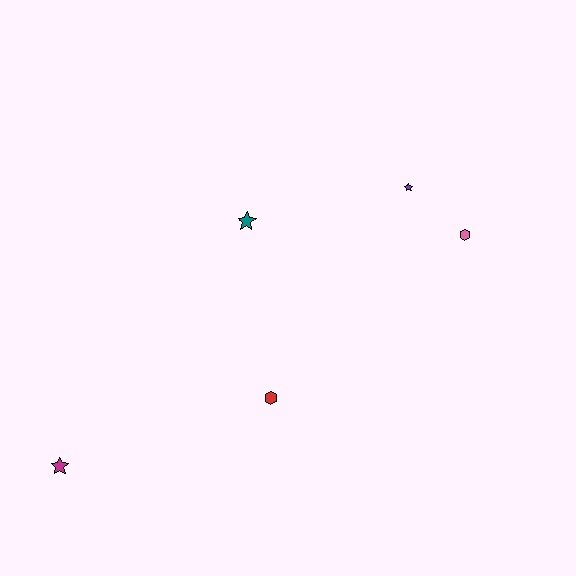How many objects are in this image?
There are 5 objects.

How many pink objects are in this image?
There is 1 pink object.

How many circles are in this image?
There are no circles.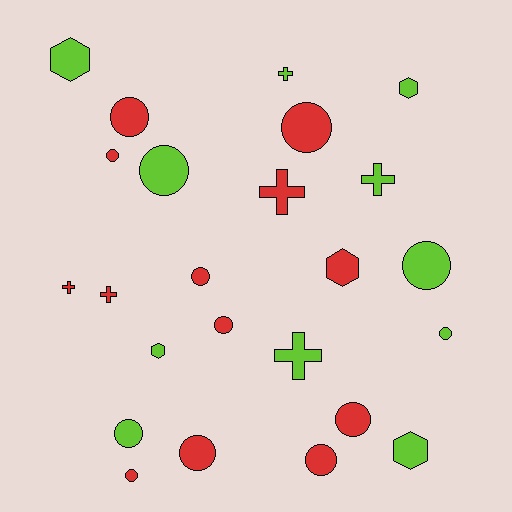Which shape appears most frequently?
Circle, with 13 objects.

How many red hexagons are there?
There is 1 red hexagon.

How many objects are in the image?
There are 24 objects.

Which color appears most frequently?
Red, with 13 objects.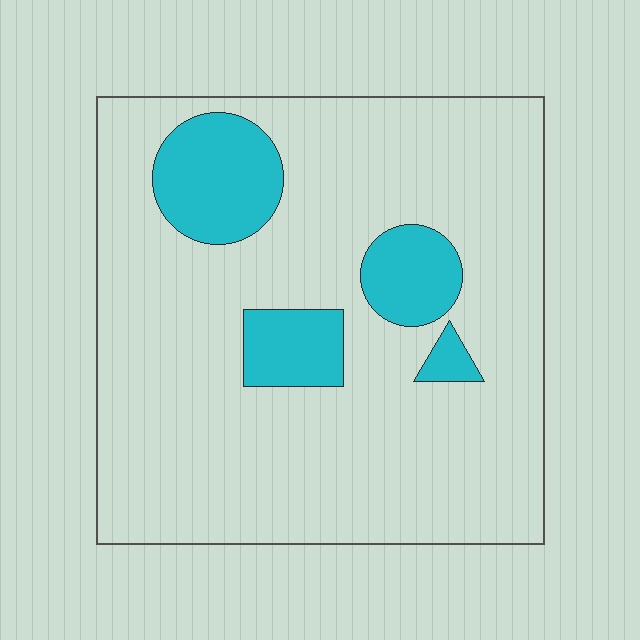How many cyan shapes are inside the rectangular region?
4.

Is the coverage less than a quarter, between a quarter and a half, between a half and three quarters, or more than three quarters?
Less than a quarter.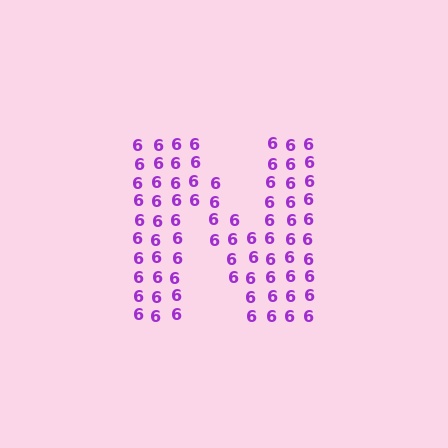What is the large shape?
The large shape is the letter N.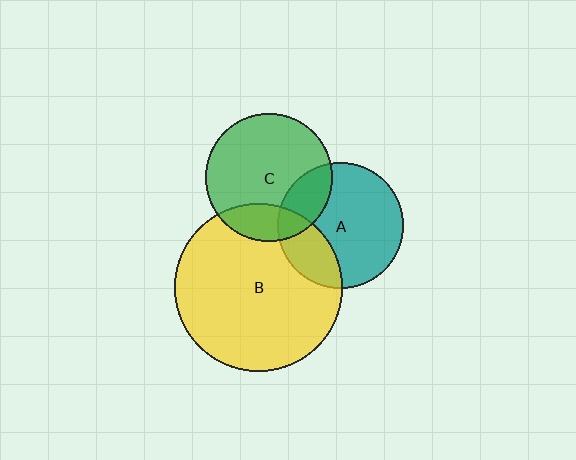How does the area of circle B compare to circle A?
Approximately 1.8 times.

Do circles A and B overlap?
Yes.